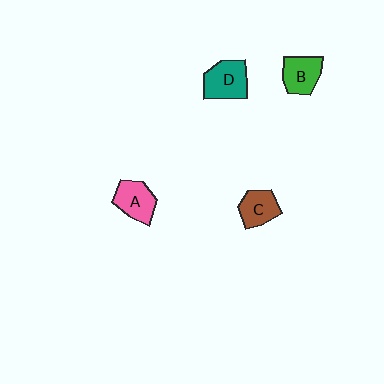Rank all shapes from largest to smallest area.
From largest to smallest: D (teal), A (pink), B (green), C (brown).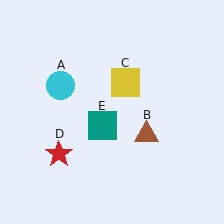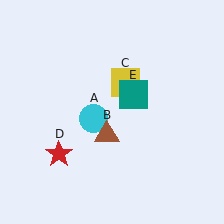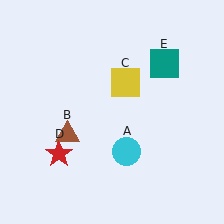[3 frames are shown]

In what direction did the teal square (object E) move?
The teal square (object E) moved up and to the right.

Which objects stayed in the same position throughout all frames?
Yellow square (object C) and red star (object D) remained stationary.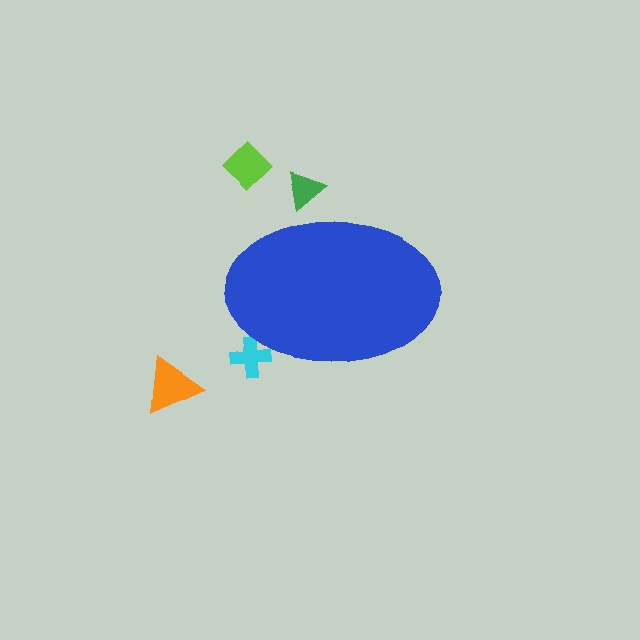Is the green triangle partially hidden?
Yes, the green triangle is partially hidden behind the blue ellipse.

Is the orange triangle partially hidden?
No, the orange triangle is fully visible.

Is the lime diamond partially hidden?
No, the lime diamond is fully visible.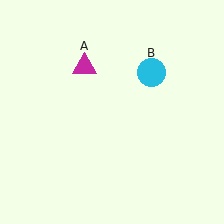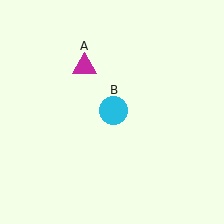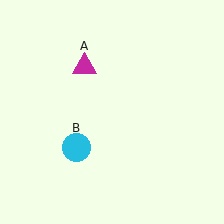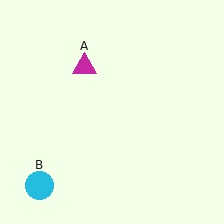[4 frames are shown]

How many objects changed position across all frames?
1 object changed position: cyan circle (object B).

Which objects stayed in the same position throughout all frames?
Magenta triangle (object A) remained stationary.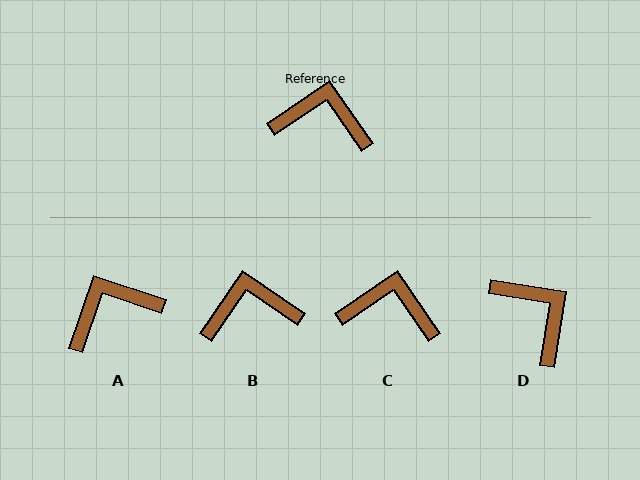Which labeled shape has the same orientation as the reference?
C.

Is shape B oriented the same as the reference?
No, it is off by about 21 degrees.